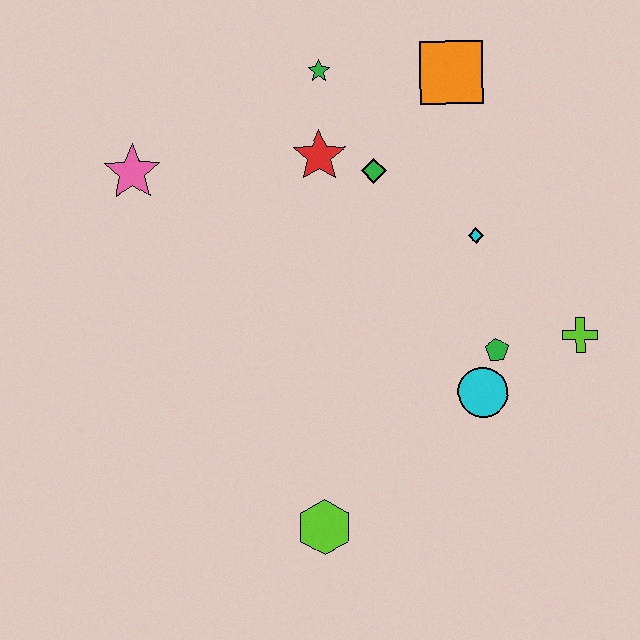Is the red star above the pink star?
Yes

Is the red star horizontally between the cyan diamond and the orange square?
No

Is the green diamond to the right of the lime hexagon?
Yes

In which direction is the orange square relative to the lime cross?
The orange square is above the lime cross.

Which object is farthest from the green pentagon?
The pink star is farthest from the green pentagon.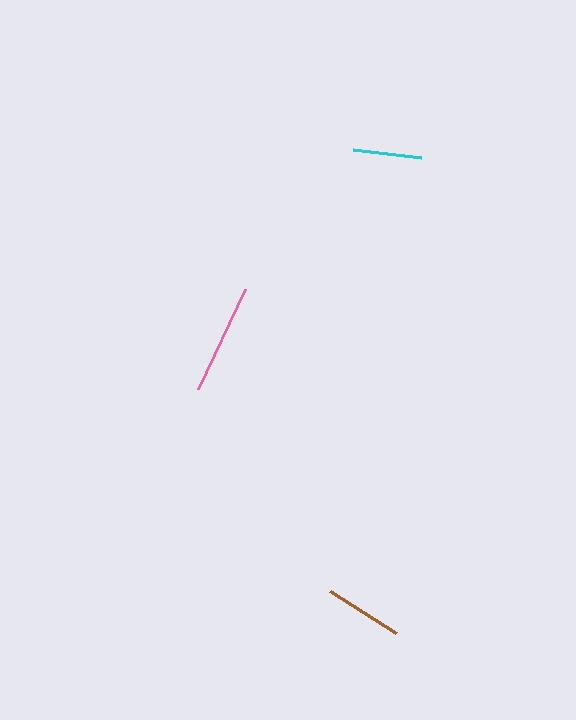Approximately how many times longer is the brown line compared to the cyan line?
The brown line is approximately 1.2 times the length of the cyan line.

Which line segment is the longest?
The pink line is the longest at approximately 110 pixels.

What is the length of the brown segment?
The brown segment is approximately 79 pixels long.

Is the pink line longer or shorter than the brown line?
The pink line is longer than the brown line.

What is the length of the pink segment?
The pink segment is approximately 110 pixels long.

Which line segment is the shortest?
The cyan line is the shortest at approximately 68 pixels.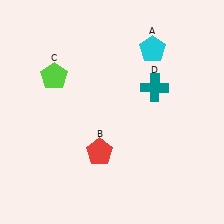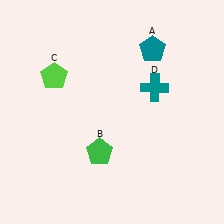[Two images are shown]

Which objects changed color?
A changed from cyan to teal. B changed from red to green.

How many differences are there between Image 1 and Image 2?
There are 2 differences between the two images.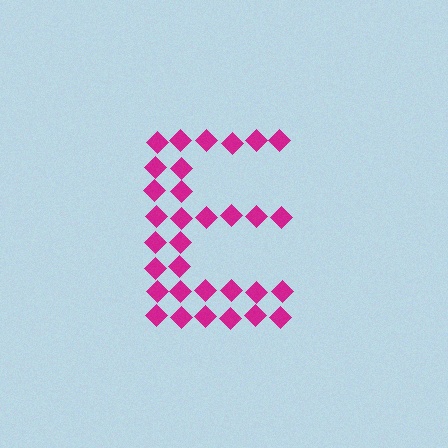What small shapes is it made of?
It is made of small diamonds.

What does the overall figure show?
The overall figure shows the letter E.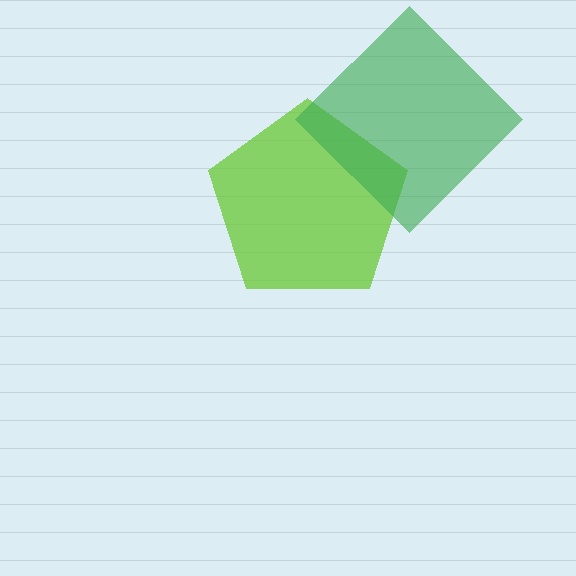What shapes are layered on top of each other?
The layered shapes are: a lime pentagon, a green diamond.